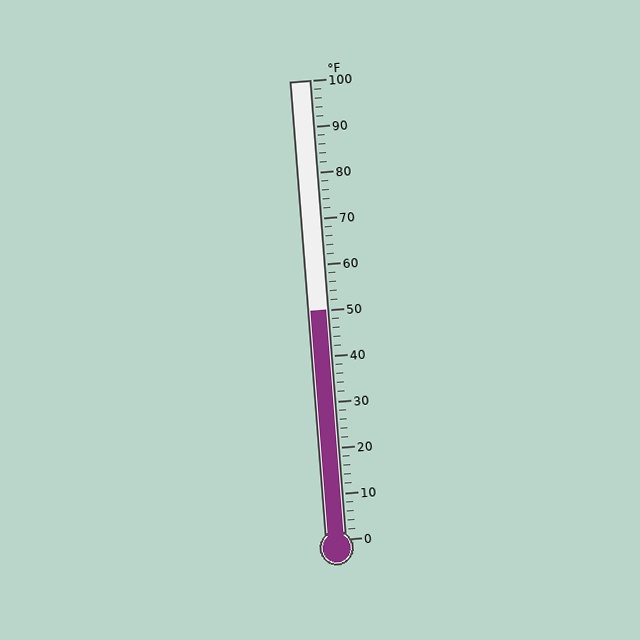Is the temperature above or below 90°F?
The temperature is below 90°F.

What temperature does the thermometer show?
The thermometer shows approximately 50°F.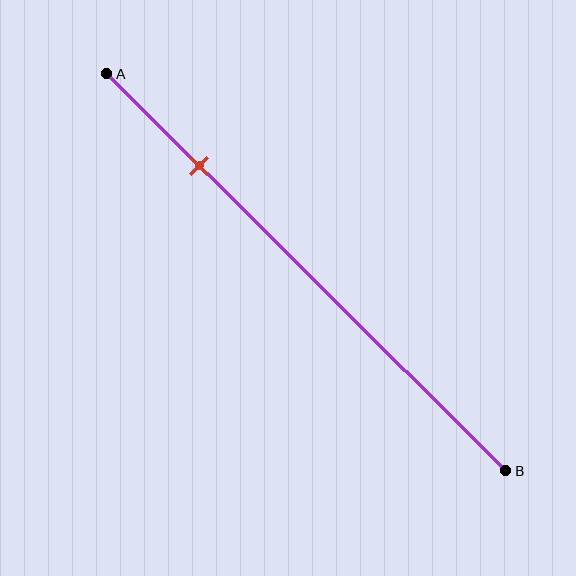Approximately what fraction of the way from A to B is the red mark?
The red mark is approximately 25% of the way from A to B.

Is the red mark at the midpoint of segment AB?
No, the mark is at about 25% from A, not at the 50% midpoint.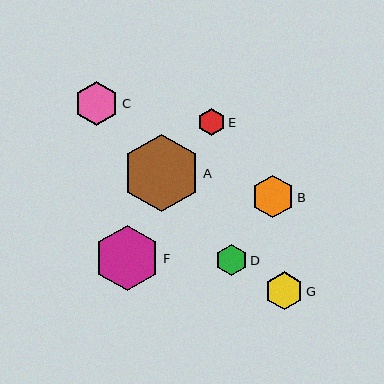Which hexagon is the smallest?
Hexagon E is the smallest with a size of approximately 27 pixels.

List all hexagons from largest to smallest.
From largest to smallest: A, F, C, B, G, D, E.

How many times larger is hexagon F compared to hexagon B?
Hexagon F is approximately 1.5 times the size of hexagon B.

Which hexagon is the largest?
Hexagon A is the largest with a size of approximately 78 pixels.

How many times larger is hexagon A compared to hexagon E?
Hexagon A is approximately 2.8 times the size of hexagon E.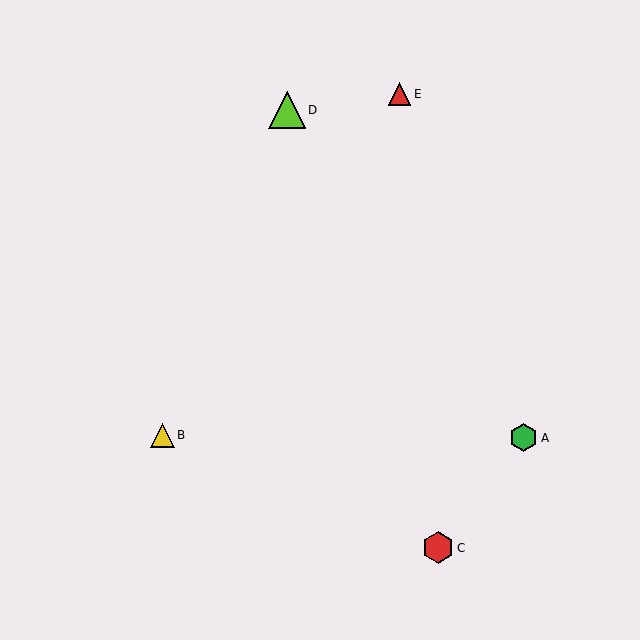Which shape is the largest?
The lime triangle (labeled D) is the largest.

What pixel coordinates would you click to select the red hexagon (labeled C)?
Click at (438, 548) to select the red hexagon C.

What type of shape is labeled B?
Shape B is a yellow triangle.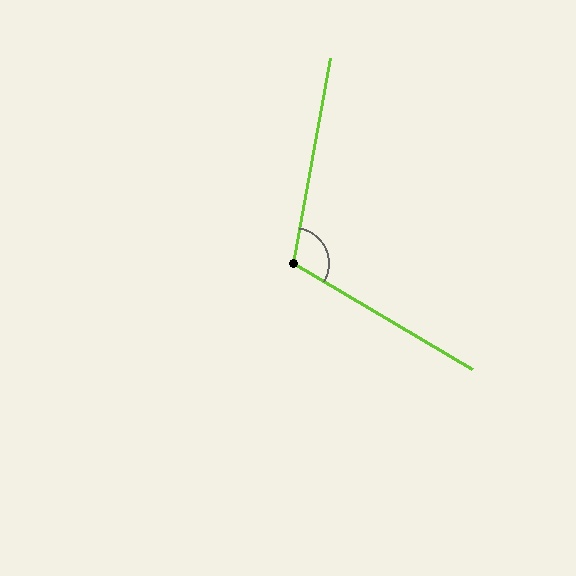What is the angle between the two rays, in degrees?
Approximately 111 degrees.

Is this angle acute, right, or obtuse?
It is obtuse.